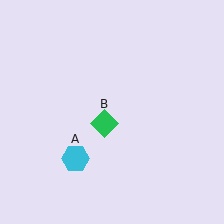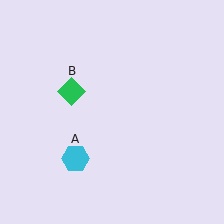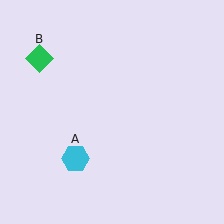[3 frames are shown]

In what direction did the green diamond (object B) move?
The green diamond (object B) moved up and to the left.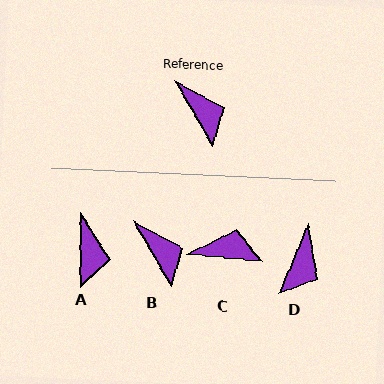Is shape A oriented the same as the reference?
No, it is off by about 30 degrees.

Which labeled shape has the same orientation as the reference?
B.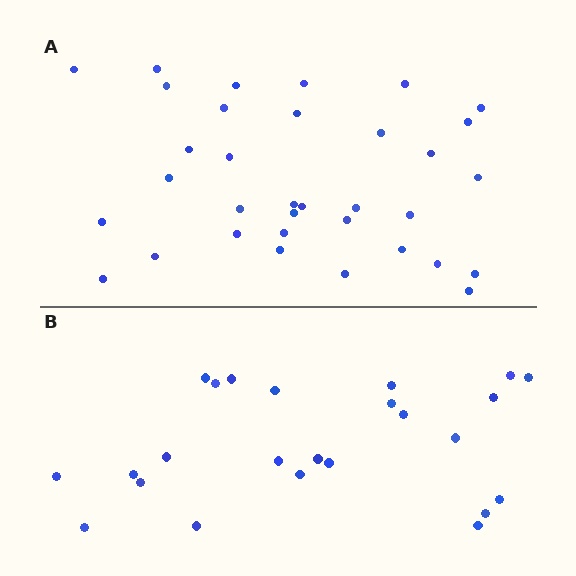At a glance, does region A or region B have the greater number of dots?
Region A (the top region) has more dots.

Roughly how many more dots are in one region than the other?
Region A has roughly 10 or so more dots than region B.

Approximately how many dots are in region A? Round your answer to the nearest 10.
About 30 dots. (The exact count is 34, which rounds to 30.)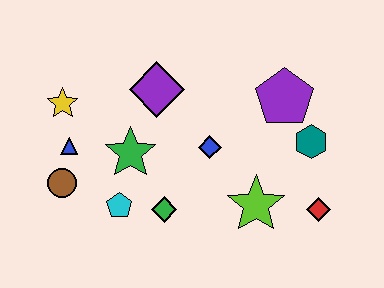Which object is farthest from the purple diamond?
The red diamond is farthest from the purple diamond.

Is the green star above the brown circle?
Yes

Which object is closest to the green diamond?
The cyan pentagon is closest to the green diamond.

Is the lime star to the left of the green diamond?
No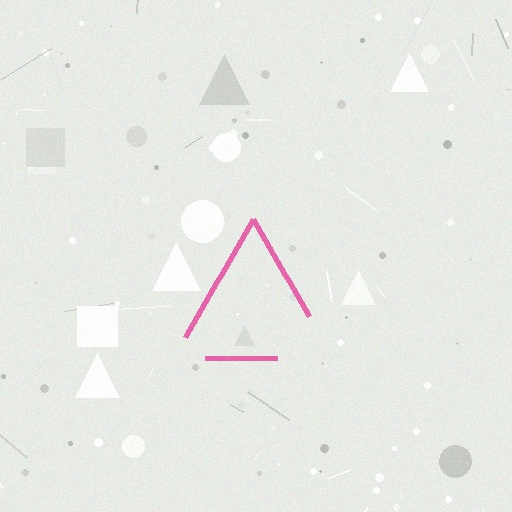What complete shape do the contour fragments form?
The contour fragments form a triangle.